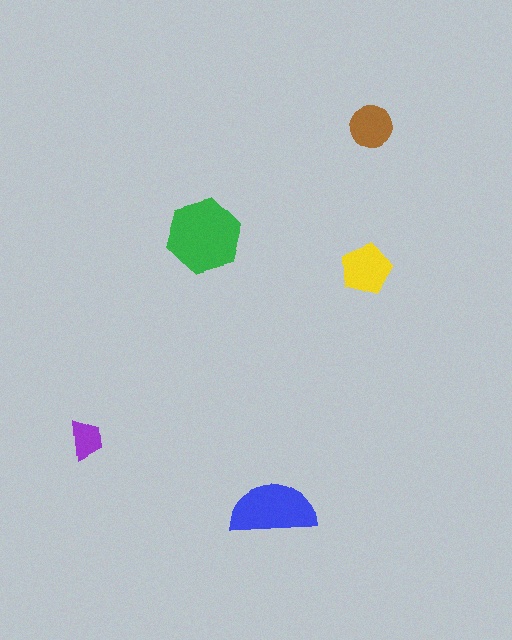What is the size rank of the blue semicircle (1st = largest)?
2nd.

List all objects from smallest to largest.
The purple trapezoid, the brown circle, the yellow pentagon, the blue semicircle, the green hexagon.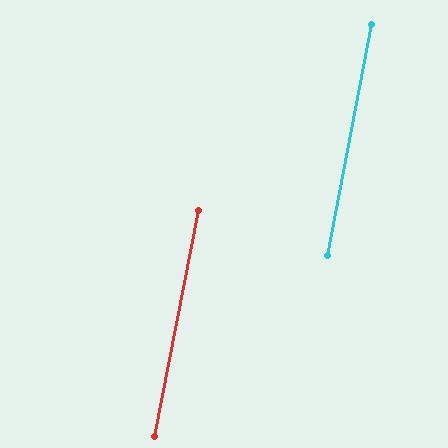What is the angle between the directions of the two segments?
Approximately 0 degrees.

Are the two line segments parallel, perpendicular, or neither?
Parallel — their directions differ by only 0.2°.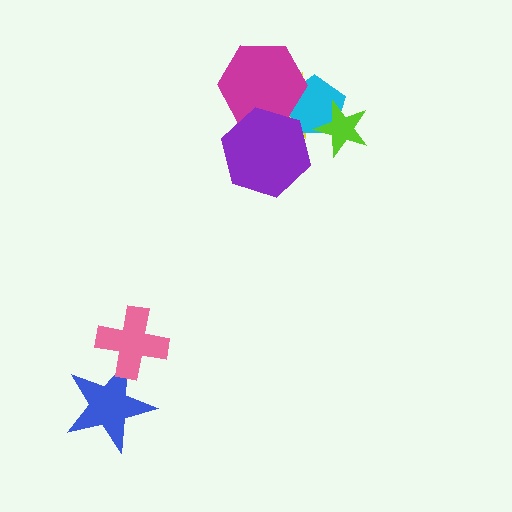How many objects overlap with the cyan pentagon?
4 objects overlap with the cyan pentagon.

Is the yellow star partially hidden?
Yes, it is partially covered by another shape.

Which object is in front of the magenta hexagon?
The purple hexagon is in front of the magenta hexagon.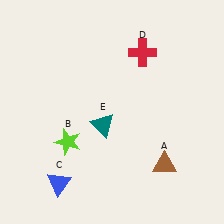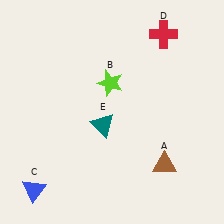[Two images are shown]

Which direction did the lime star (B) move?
The lime star (B) moved up.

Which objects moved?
The objects that moved are: the lime star (B), the blue triangle (C), the red cross (D).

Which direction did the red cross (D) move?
The red cross (D) moved right.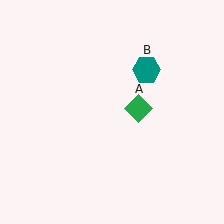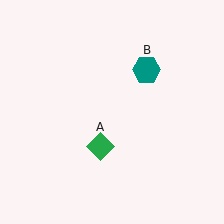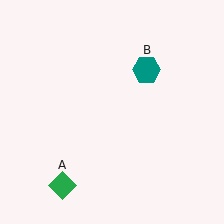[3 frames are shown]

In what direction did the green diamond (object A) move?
The green diamond (object A) moved down and to the left.